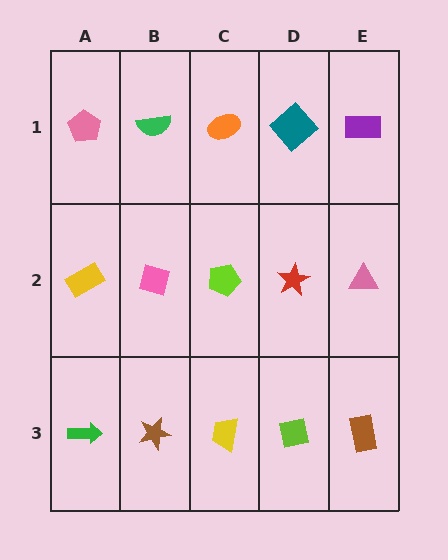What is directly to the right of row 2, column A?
A pink square.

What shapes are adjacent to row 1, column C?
A lime pentagon (row 2, column C), a green semicircle (row 1, column B), a teal diamond (row 1, column D).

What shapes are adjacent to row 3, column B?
A pink square (row 2, column B), a green arrow (row 3, column A), a yellow trapezoid (row 3, column C).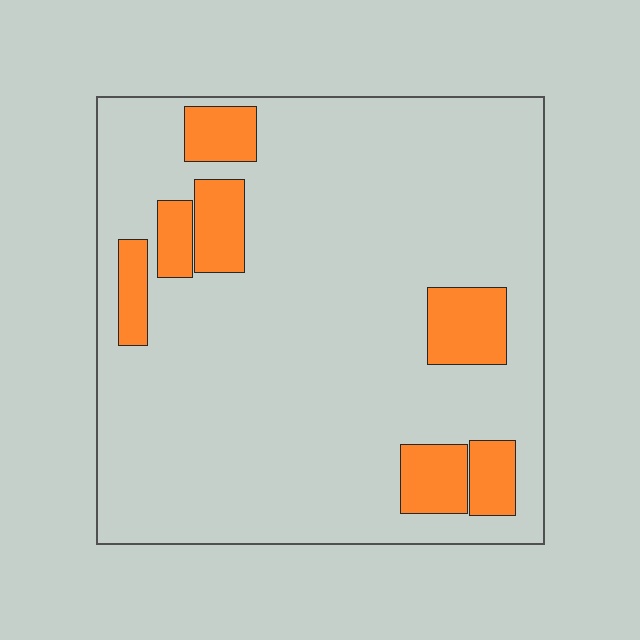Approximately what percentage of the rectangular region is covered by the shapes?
Approximately 15%.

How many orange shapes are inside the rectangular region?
7.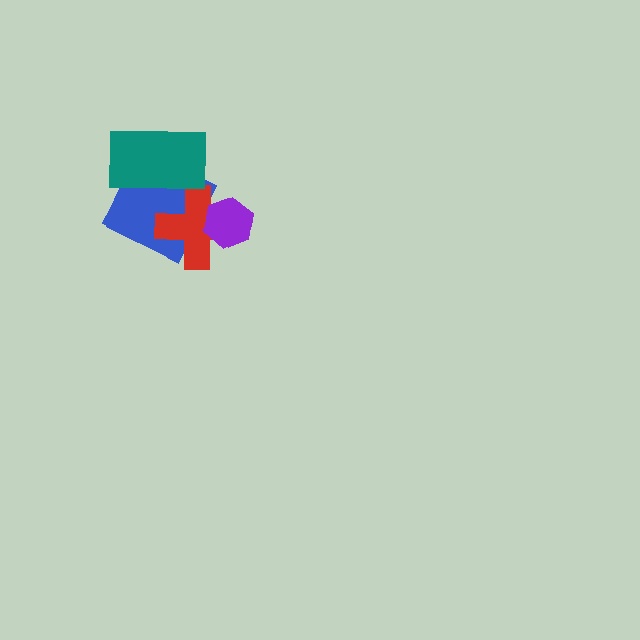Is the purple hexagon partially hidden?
No, no other shape covers it.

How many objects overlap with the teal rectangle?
2 objects overlap with the teal rectangle.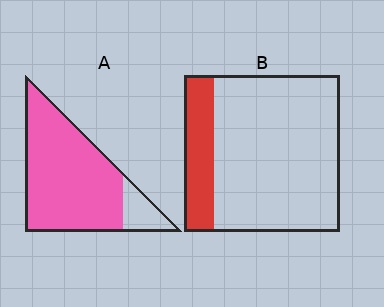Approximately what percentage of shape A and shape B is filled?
A is approximately 85% and B is approximately 20%.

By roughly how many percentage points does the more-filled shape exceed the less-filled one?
By roughly 65 percentage points (A over B).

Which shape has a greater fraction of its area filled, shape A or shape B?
Shape A.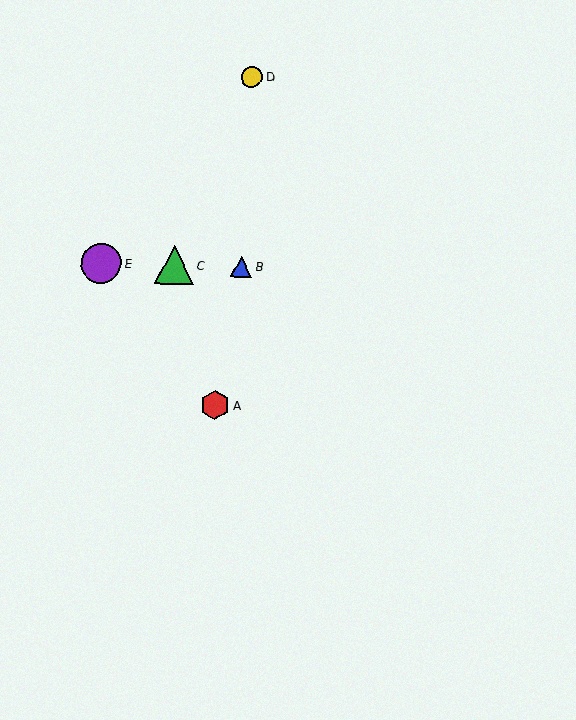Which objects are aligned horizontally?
Objects B, C, E are aligned horizontally.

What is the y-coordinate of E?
Object E is at y≈263.